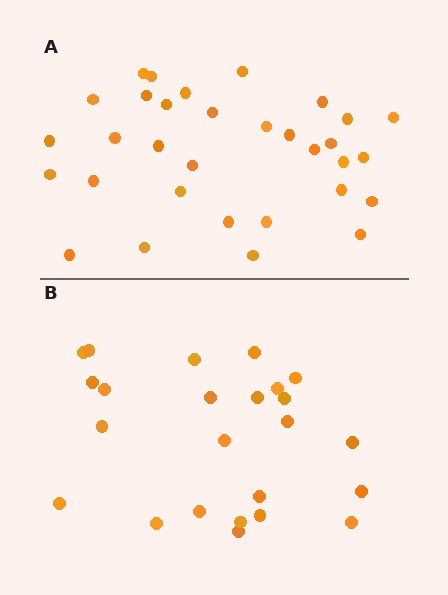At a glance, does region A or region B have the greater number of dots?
Region A (the top region) has more dots.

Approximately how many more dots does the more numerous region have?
Region A has roughly 8 or so more dots than region B.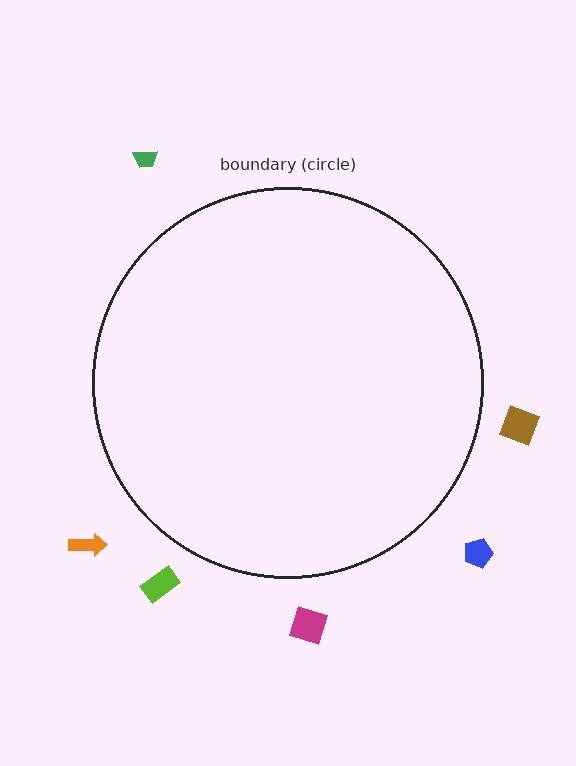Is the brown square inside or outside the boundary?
Outside.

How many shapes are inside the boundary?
0 inside, 6 outside.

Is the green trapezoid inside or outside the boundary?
Outside.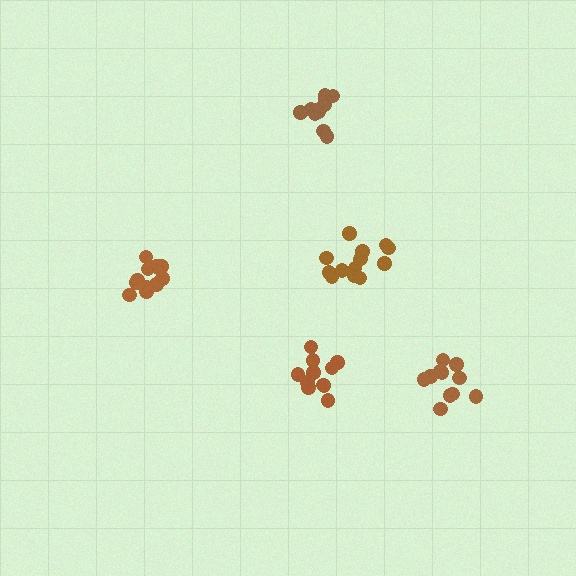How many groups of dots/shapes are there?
There are 5 groups.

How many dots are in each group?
Group 1: 11 dots, Group 2: 11 dots, Group 3: 13 dots, Group 4: 11 dots, Group 5: 11 dots (57 total).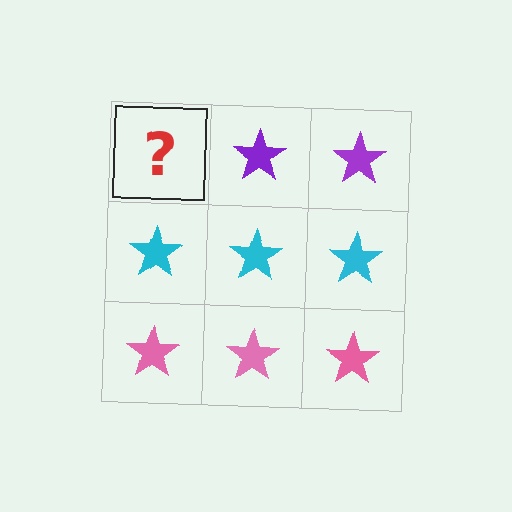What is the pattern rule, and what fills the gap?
The rule is that each row has a consistent color. The gap should be filled with a purple star.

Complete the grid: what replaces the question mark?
The question mark should be replaced with a purple star.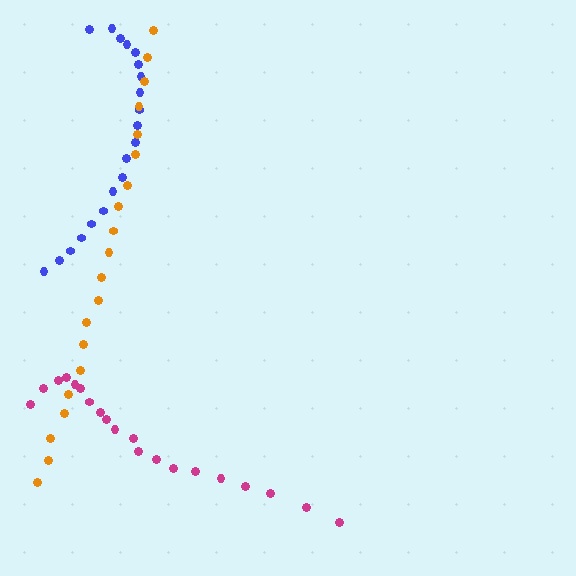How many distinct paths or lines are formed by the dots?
There are 3 distinct paths.